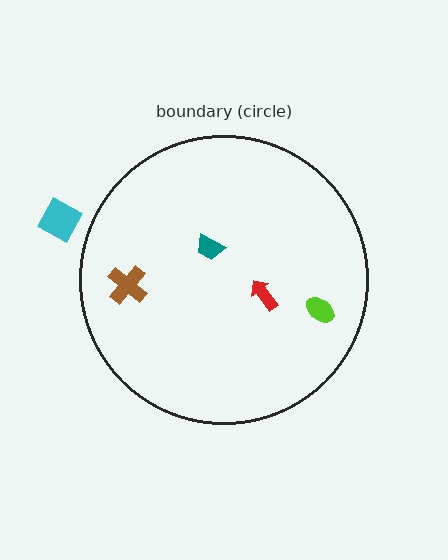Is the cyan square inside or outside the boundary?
Outside.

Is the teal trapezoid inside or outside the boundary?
Inside.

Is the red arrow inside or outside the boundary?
Inside.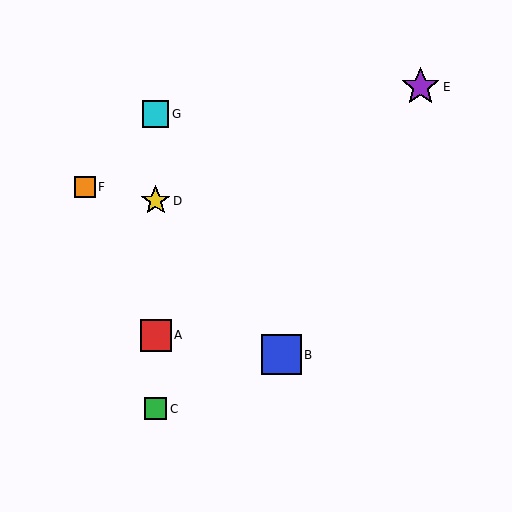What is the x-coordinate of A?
Object A is at x≈156.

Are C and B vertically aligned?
No, C is at x≈156 and B is at x≈282.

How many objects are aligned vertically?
4 objects (A, C, D, G) are aligned vertically.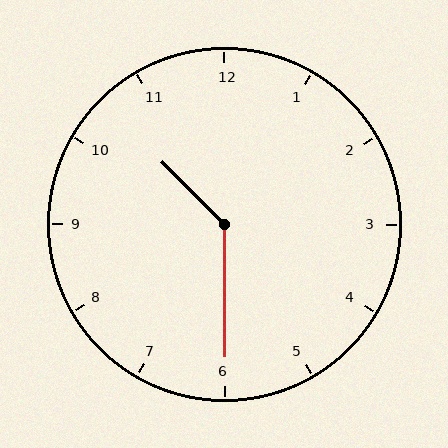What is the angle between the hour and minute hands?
Approximately 135 degrees.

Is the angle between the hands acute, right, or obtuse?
It is obtuse.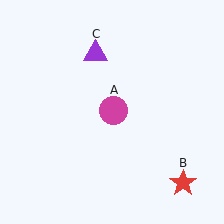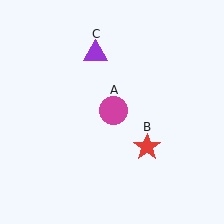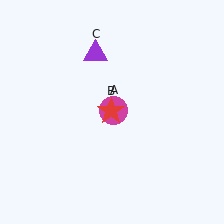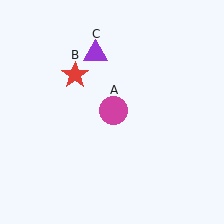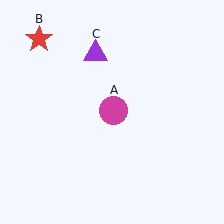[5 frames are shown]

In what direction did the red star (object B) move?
The red star (object B) moved up and to the left.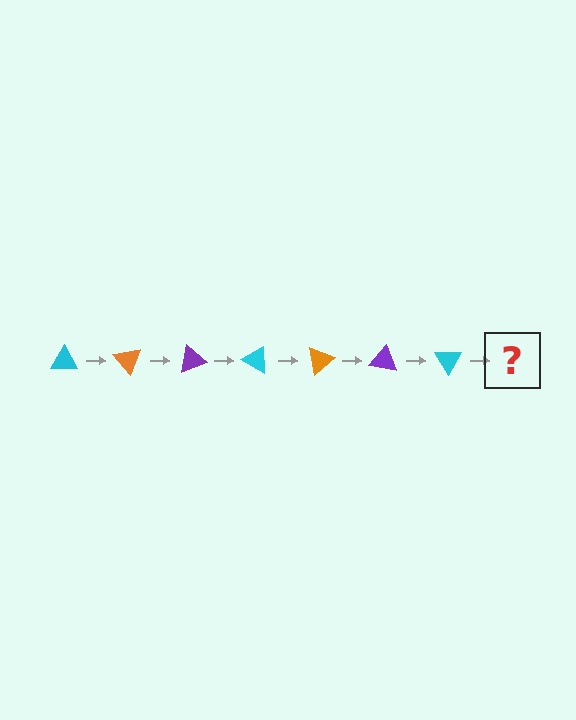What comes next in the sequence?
The next element should be an orange triangle, rotated 350 degrees from the start.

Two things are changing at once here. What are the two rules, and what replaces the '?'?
The two rules are that it rotates 50 degrees each step and the color cycles through cyan, orange, and purple. The '?' should be an orange triangle, rotated 350 degrees from the start.